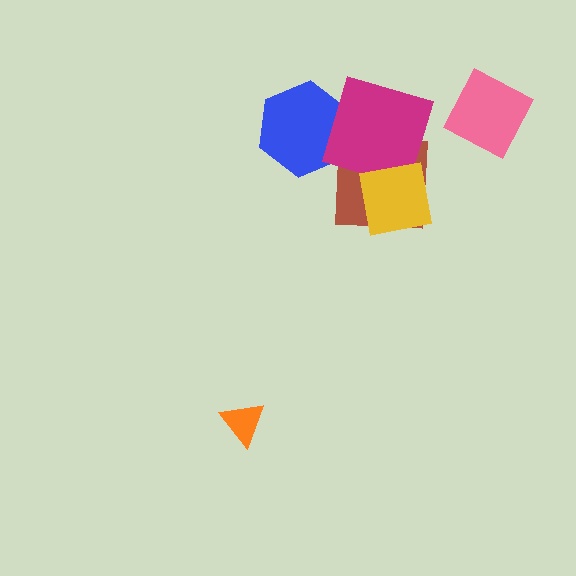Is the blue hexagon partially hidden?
Yes, it is partially covered by another shape.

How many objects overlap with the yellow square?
2 objects overlap with the yellow square.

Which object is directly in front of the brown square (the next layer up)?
The magenta square is directly in front of the brown square.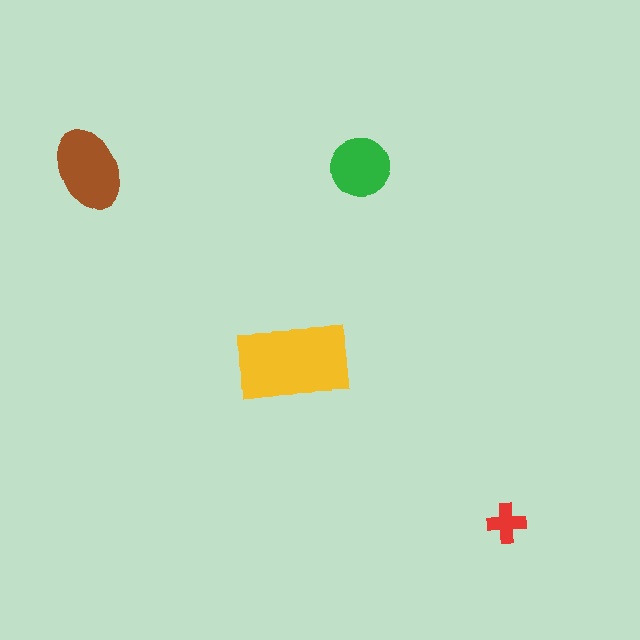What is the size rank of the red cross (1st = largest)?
4th.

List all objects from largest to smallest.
The yellow rectangle, the brown ellipse, the green circle, the red cross.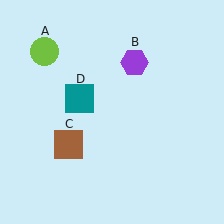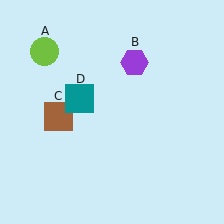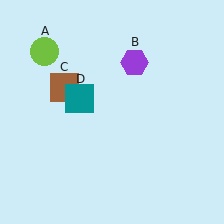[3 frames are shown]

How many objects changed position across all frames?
1 object changed position: brown square (object C).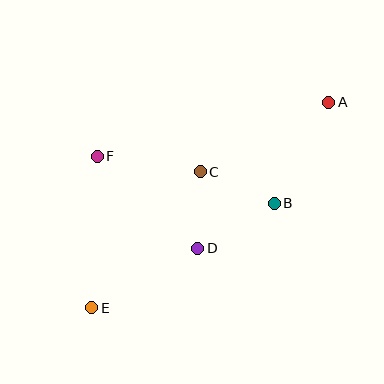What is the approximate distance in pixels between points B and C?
The distance between B and C is approximately 81 pixels.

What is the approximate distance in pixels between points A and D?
The distance between A and D is approximately 196 pixels.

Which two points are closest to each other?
Points C and D are closest to each other.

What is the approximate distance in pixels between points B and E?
The distance between B and E is approximately 210 pixels.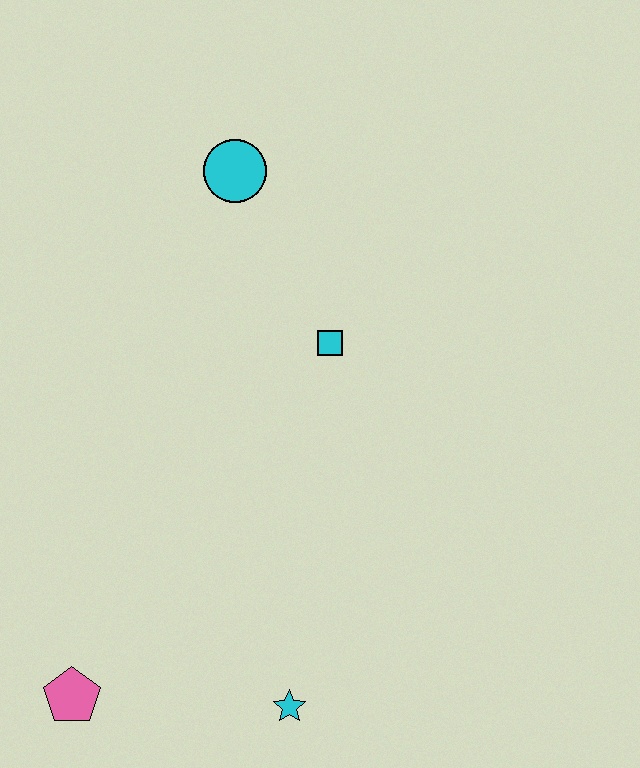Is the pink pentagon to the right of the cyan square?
No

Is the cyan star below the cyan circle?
Yes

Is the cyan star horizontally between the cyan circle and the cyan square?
Yes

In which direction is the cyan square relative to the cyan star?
The cyan square is above the cyan star.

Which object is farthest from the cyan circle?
The pink pentagon is farthest from the cyan circle.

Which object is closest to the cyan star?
The pink pentagon is closest to the cyan star.